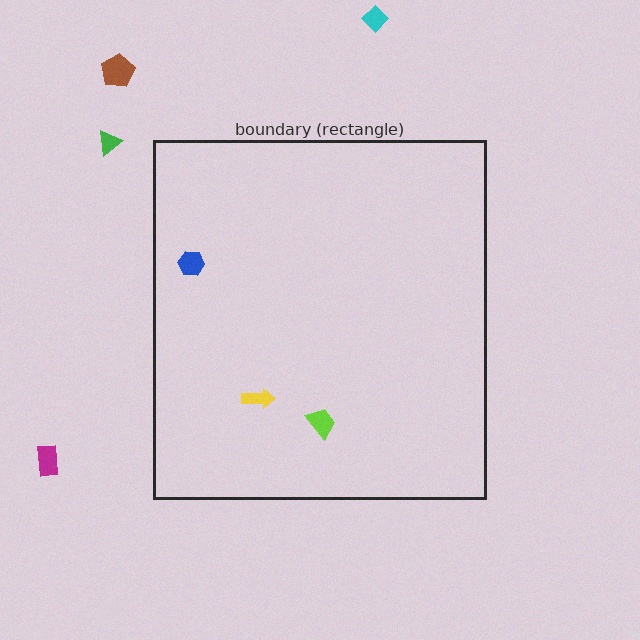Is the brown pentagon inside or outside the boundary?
Outside.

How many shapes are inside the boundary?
3 inside, 4 outside.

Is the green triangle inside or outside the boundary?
Outside.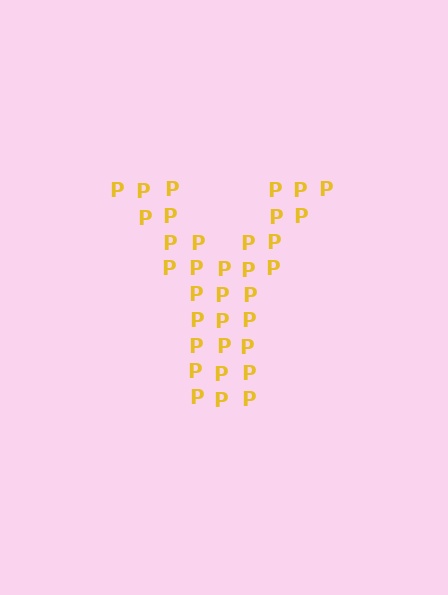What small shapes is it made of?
It is made of small letter P's.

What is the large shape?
The large shape is the letter Y.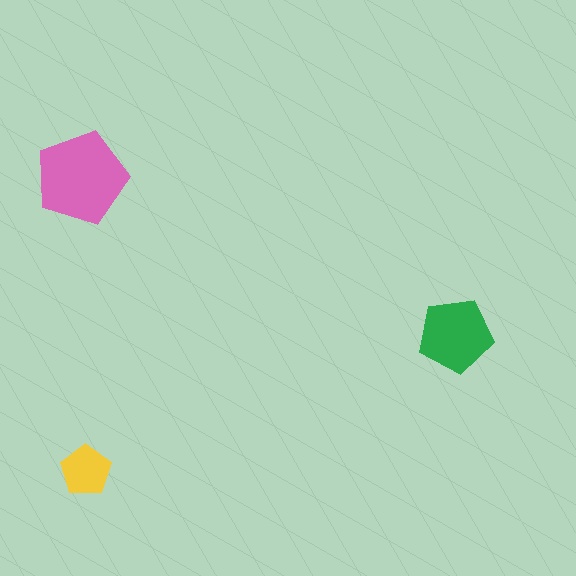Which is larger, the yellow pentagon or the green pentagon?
The green one.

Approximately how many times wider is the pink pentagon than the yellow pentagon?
About 2 times wider.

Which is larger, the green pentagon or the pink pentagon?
The pink one.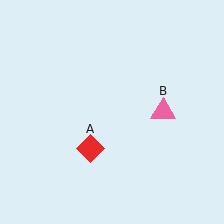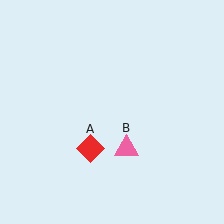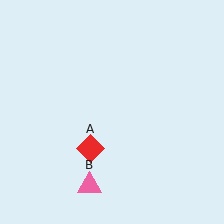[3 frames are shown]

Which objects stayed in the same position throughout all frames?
Red diamond (object A) remained stationary.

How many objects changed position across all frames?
1 object changed position: pink triangle (object B).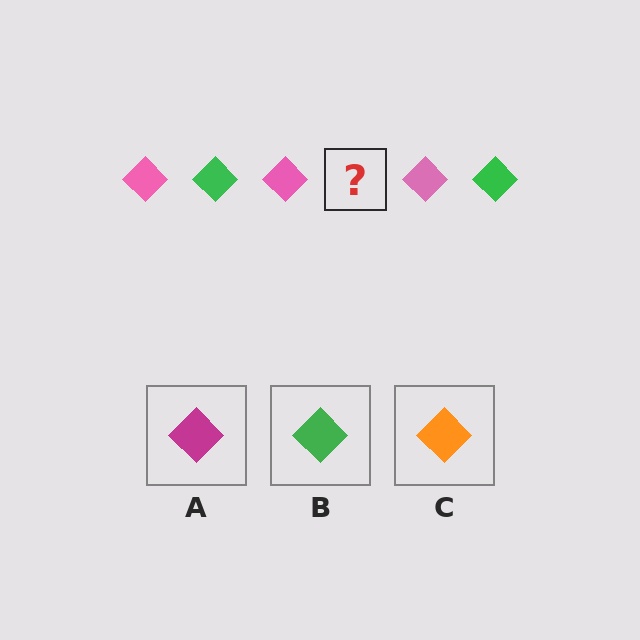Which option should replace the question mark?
Option B.